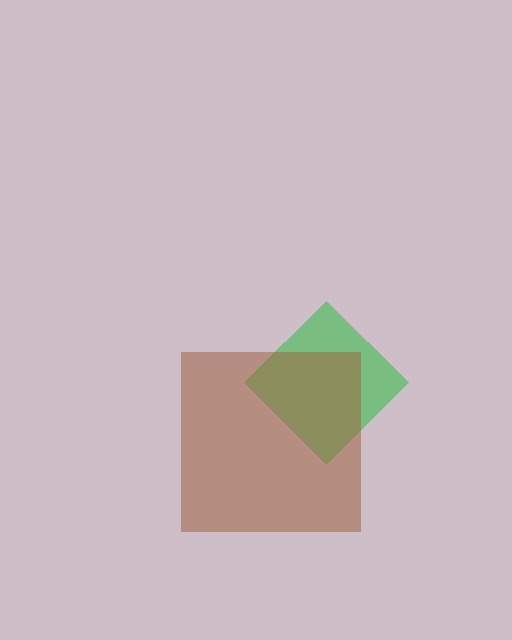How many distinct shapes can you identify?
There are 2 distinct shapes: a green diamond, a brown square.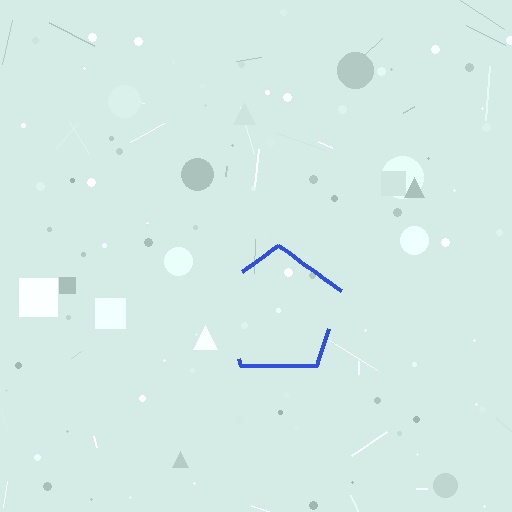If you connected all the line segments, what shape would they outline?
They would outline a pentagon.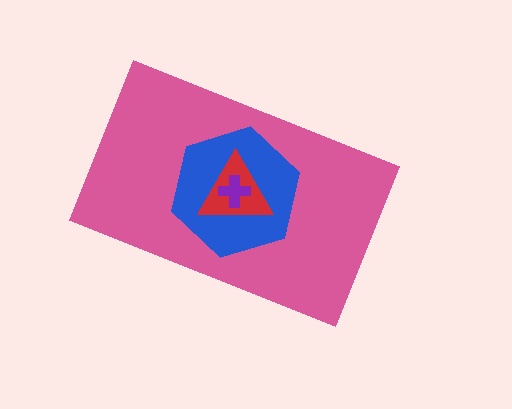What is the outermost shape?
The pink rectangle.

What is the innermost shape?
The purple cross.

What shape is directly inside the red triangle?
The purple cross.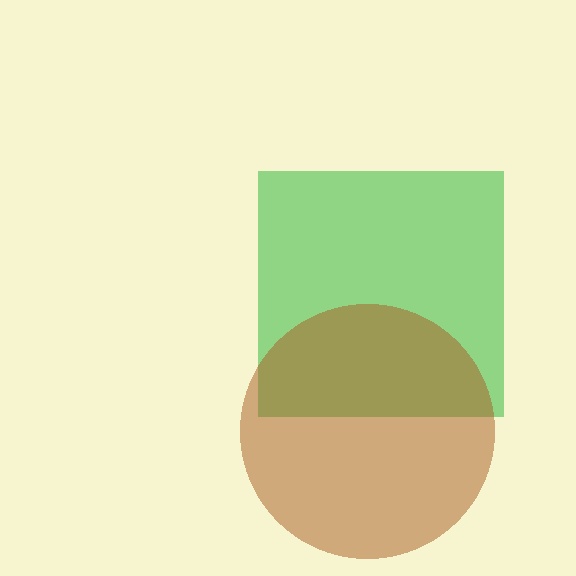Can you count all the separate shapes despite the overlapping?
Yes, there are 2 separate shapes.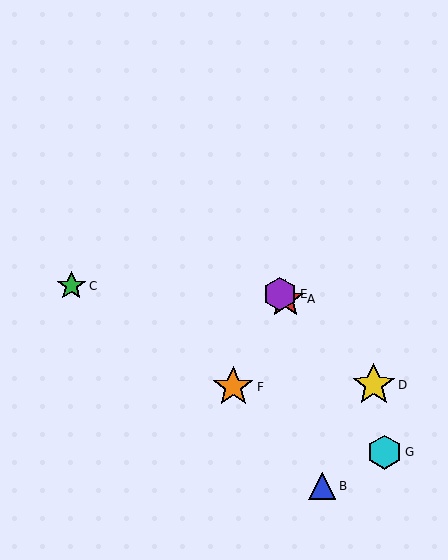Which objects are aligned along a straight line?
Objects A, D, E are aligned along a straight line.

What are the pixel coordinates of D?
Object D is at (374, 385).